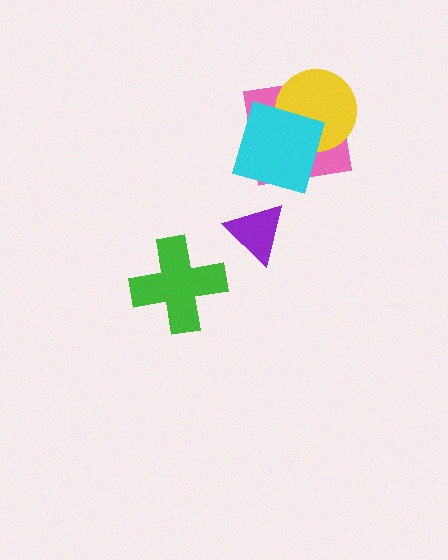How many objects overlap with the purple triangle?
0 objects overlap with the purple triangle.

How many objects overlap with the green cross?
0 objects overlap with the green cross.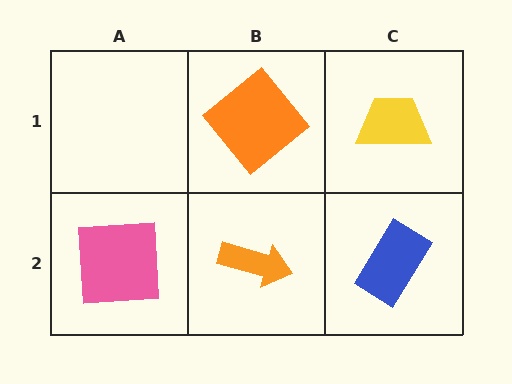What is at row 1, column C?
A yellow trapezoid.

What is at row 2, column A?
A pink square.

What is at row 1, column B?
An orange diamond.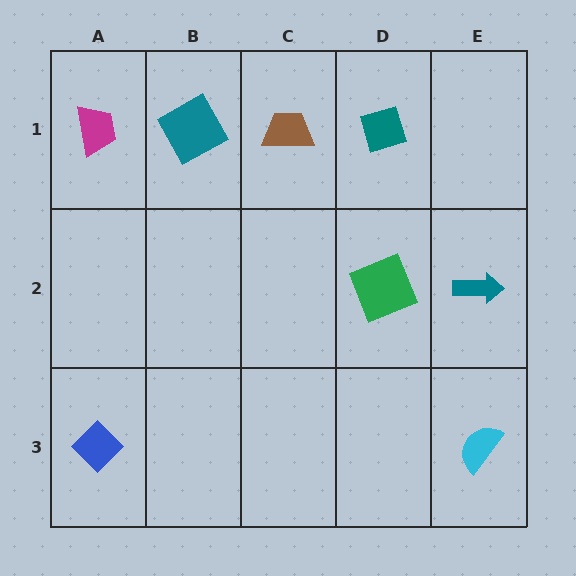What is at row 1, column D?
A teal diamond.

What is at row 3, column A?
A blue diamond.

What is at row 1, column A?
A magenta trapezoid.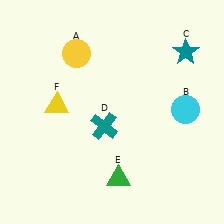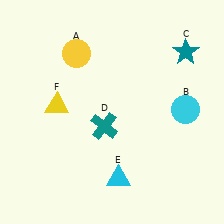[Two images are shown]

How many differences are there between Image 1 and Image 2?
There is 1 difference between the two images.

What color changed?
The triangle (E) changed from green in Image 1 to cyan in Image 2.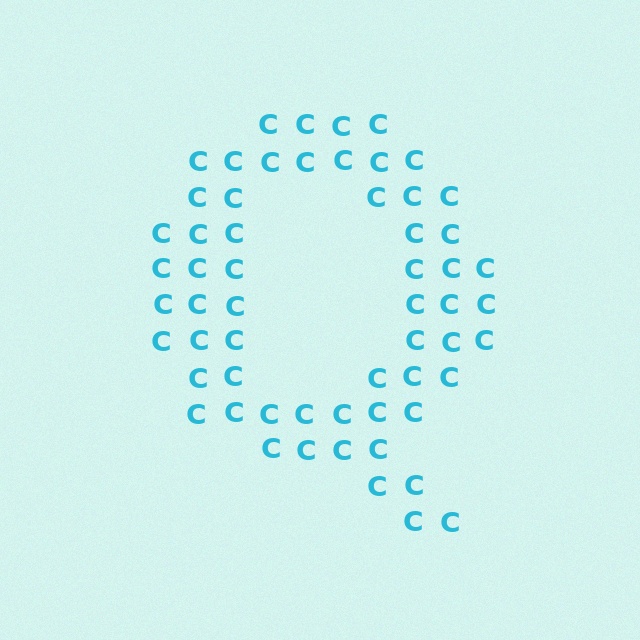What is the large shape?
The large shape is the letter Q.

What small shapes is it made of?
It is made of small letter C's.